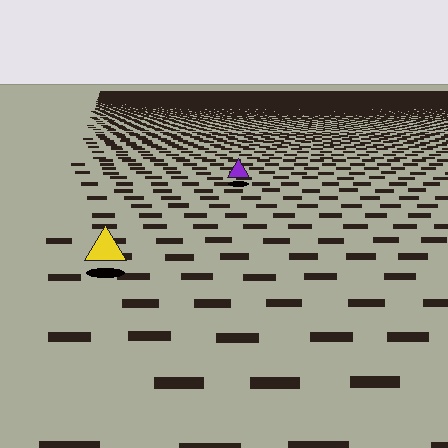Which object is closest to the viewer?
The yellow triangle is closest. The texture marks near it are larger and more spread out.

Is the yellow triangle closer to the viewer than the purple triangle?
Yes. The yellow triangle is closer — you can tell from the texture gradient: the ground texture is coarser near it.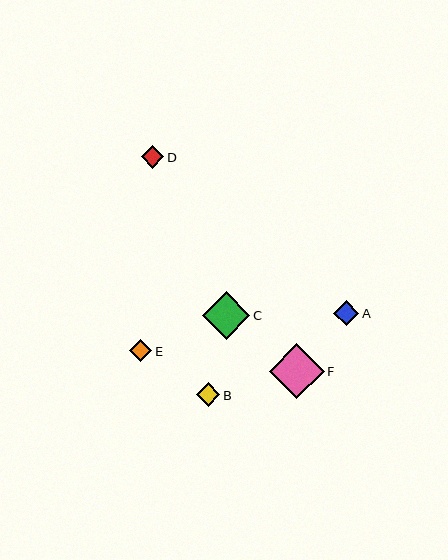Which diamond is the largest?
Diamond F is the largest with a size of approximately 55 pixels.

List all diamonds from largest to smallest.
From largest to smallest: F, C, A, B, D, E.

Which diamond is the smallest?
Diamond E is the smallest with a size of approximately 22 pixels.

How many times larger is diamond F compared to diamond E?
Diamond F is approximately 2.5 times the size of diamond E.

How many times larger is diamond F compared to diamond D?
Diamond F is approximately 2.4 times the size of diamond D.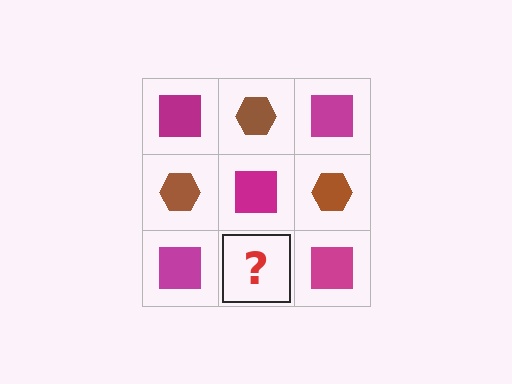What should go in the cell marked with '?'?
The missing cell should contain a brown hexagon.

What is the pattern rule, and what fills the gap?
The rule is that it alternates magenta square and brown hexagon in a checkerboard pattern. The gap should be filled with a brown hexagon.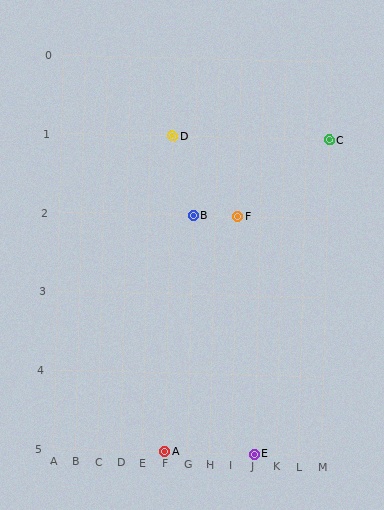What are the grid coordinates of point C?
Point C is at grid coordinates (M, 1).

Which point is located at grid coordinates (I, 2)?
Point F is at (I, 2).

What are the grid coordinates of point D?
Point D is at grid coordinates (F, 1).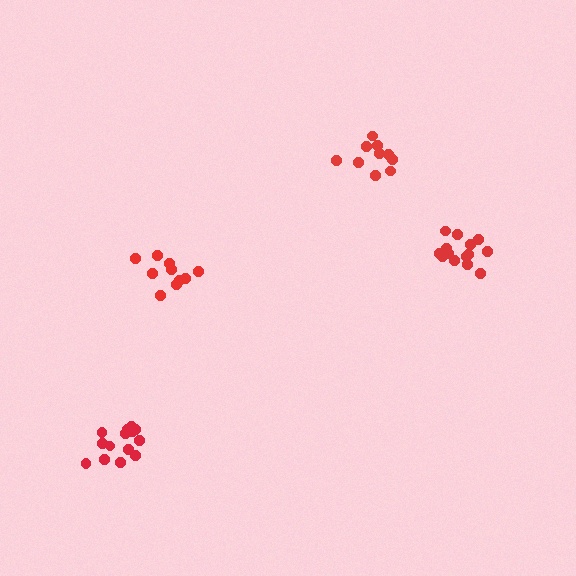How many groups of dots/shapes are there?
There are 4 groups.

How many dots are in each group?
Group 1: 10 dots, Group 2: 14 dots, Group 3: 10 dots, Group 4: 14 dots (48 total).